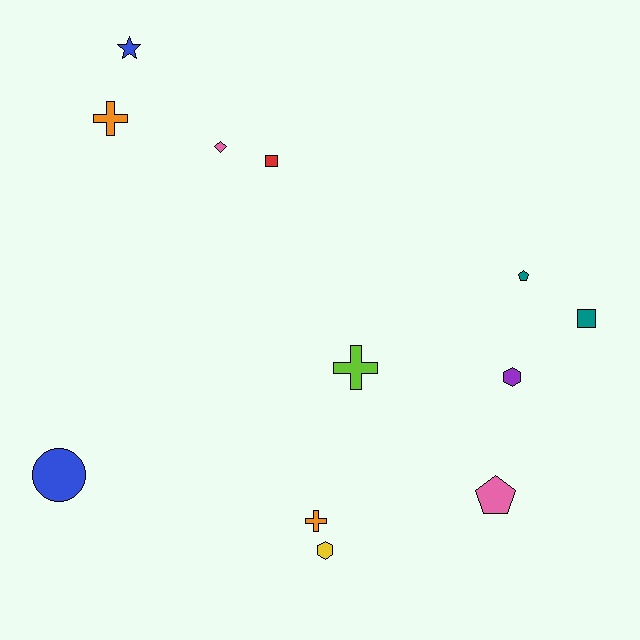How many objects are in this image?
There are 12 objects.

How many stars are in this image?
There is 1 star.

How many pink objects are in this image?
There are 2 pink objects.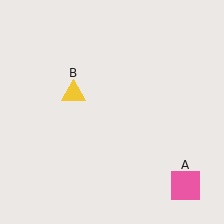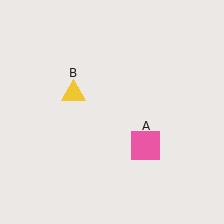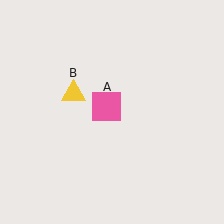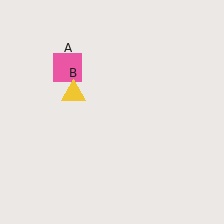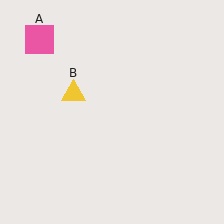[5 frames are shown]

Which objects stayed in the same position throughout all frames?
Yellow triangle (object B) remained stationary.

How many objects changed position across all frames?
1 object changed position: pink square (object A).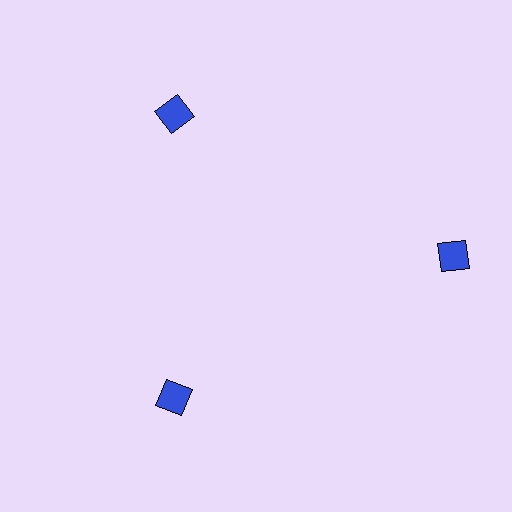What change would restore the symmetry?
The symmetry would be restored by moving it inward, back onto the ring so that all 3 squares sit at equal angles and equal distance from the center.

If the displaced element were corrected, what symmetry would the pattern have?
It would have 3-fold rotational symmetry — the pattern would map onto itself every 120 degrees.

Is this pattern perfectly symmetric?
No. The 3 blue squares are arranged in a ring, but one element near the 3 o'clock position is pushed outward from the center, breaking the 3-fold rotational symmetry.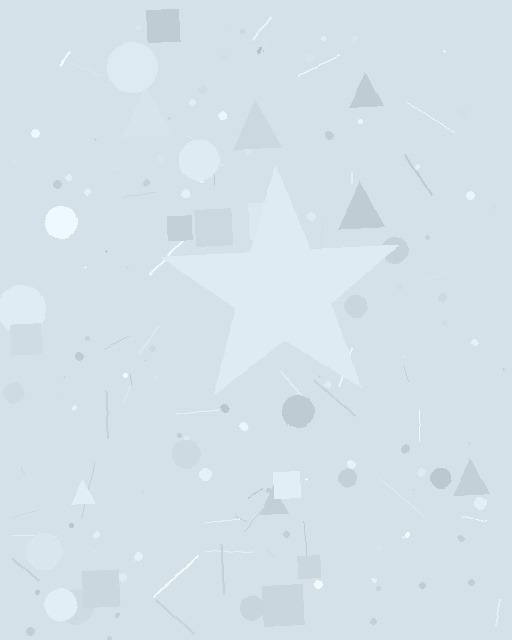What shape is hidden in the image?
A star is hidden in the image.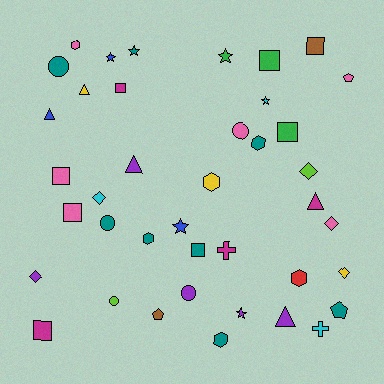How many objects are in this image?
There are 40 objects.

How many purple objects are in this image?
There are 5 purple objects.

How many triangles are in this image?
There are 5 triangles.